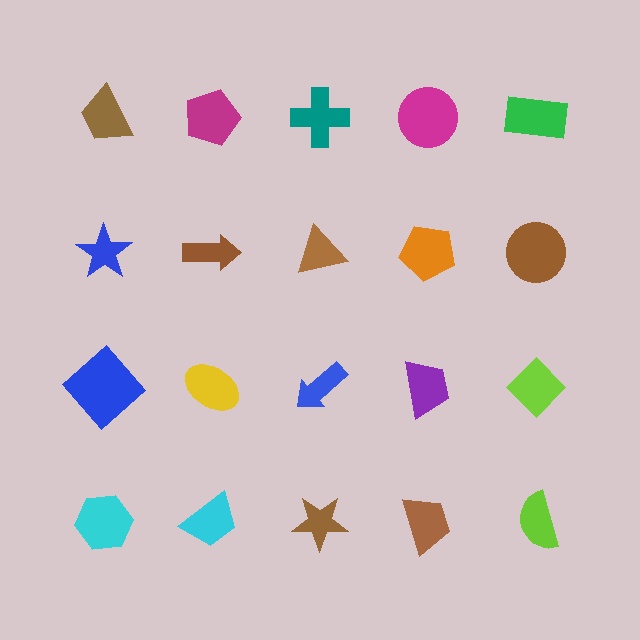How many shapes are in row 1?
5 shapes.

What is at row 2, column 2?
A brown arrow.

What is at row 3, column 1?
A blue diamond.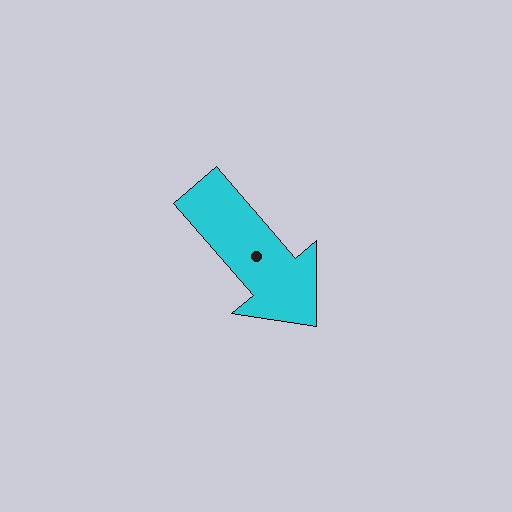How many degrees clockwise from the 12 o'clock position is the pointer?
Approximately 139 degrees.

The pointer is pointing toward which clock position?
Roughly 5 o'clock.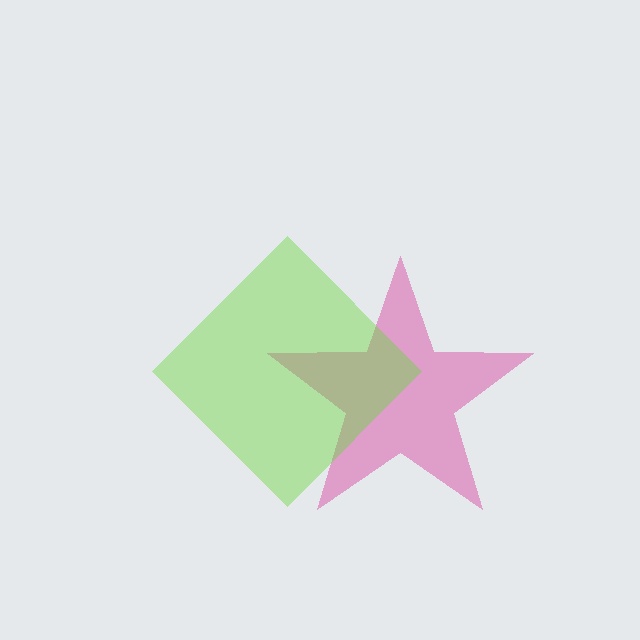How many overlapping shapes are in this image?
There are 2 overlapping shapes in the image.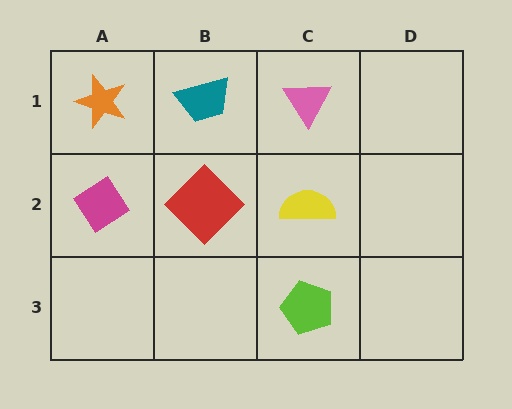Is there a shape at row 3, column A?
No, that cell is empty.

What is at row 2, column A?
A magenta diamond.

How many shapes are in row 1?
3 shapes.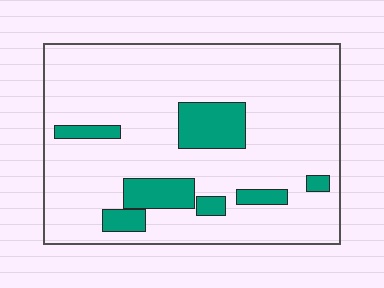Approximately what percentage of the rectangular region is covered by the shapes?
Approximately 15%.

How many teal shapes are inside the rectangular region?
7.